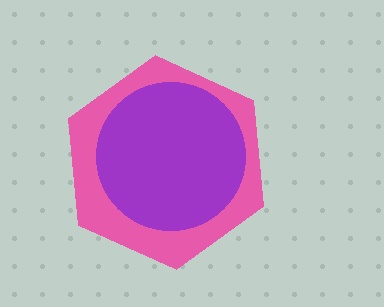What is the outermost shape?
The pink hexagon.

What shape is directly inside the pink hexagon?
The purple circle.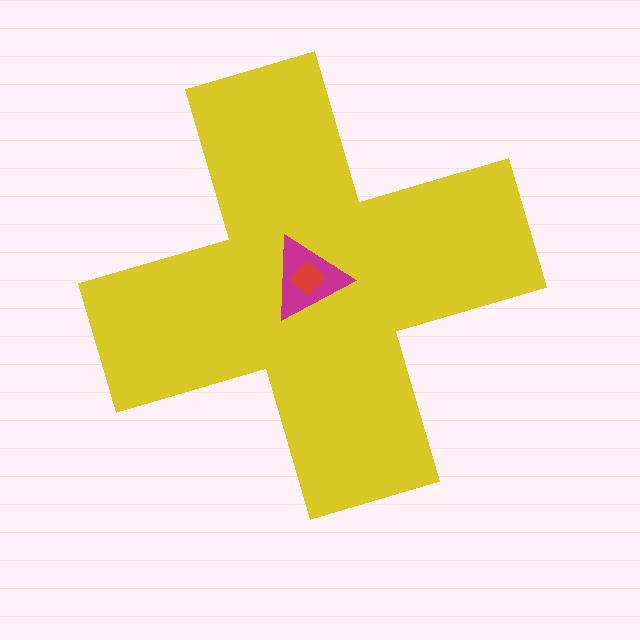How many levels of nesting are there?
3.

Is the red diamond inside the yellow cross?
Yes.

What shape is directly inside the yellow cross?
The magenta triangle.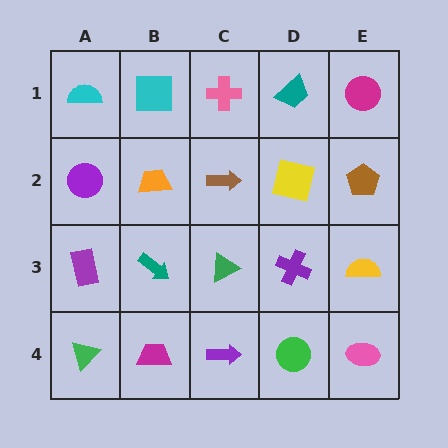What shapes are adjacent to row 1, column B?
An orange trapezoid (row 2, column B), a cyan semicircle (row 1, column A), a pink cross (row 1, column C).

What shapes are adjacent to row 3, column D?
A yellow square (row 2, column D), a green circle (row 4, column D), a green triangle (row 3, column C), a yellow semicircle (row 3, column E).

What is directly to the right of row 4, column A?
A magenta trapezoid.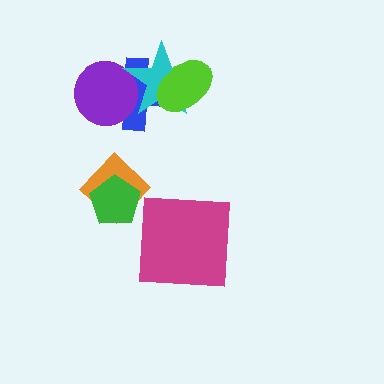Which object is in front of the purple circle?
The cyan star is in front of the purple circle.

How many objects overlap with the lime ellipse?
2 objects overlap with the lime ellipse.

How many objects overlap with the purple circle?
2 objects overlap with the purple circle.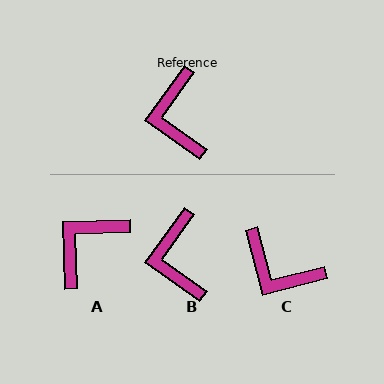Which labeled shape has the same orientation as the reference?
B.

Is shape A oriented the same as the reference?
No, it is off by about 53 degrees.